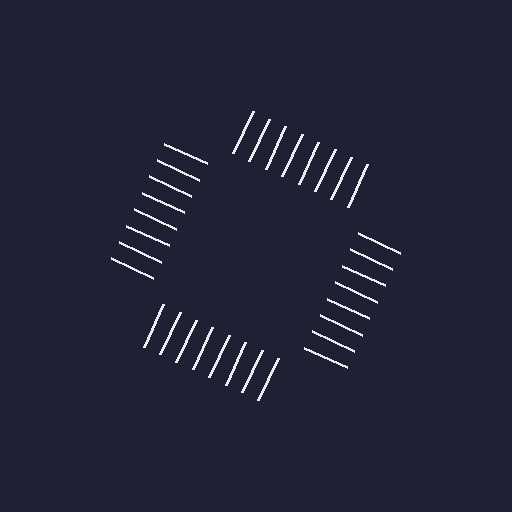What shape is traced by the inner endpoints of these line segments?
An illusory square — the line segments terminate on its edges but no continuous stroke is drawn.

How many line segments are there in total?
32 — 8 along each of the 4 edges.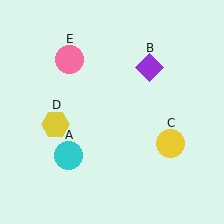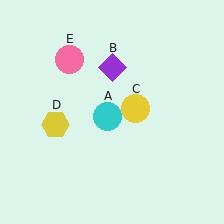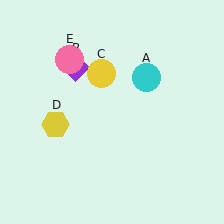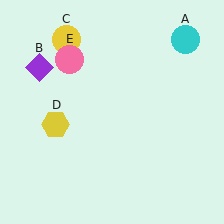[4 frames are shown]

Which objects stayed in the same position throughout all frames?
Yellow hexagon (object D) and pink circle (object E) remained stationary.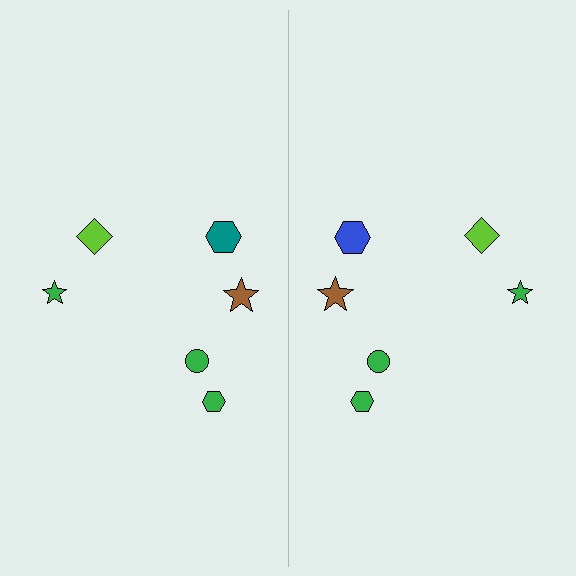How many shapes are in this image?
There are 12 shapes in this image.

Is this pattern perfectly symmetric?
No, the pattern is not perfectly symmetric. The blue hexagon on the right side breaks the symmetry — its mirror counterpart is teal.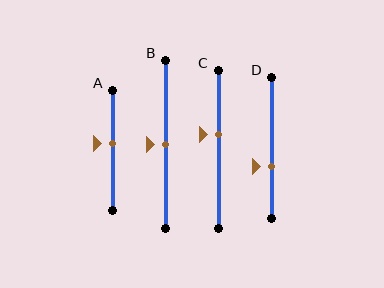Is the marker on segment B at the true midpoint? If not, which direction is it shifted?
Yes, the marker on segment B is at the true midpoint.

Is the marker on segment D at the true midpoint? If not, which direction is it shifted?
No, the marker on segment D is shifted downward by about 13% of the segment length.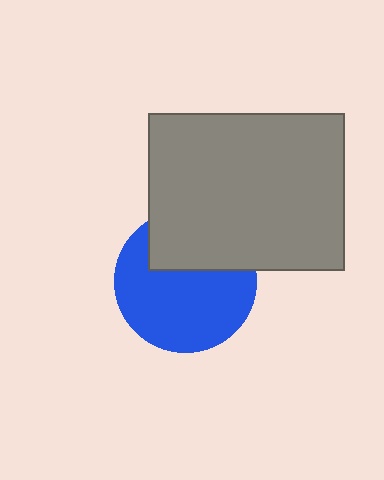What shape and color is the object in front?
The object in front is a gray rectangle.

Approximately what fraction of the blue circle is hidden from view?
Roughly 34% of the blue circle is hidden behind the gray rectangle.